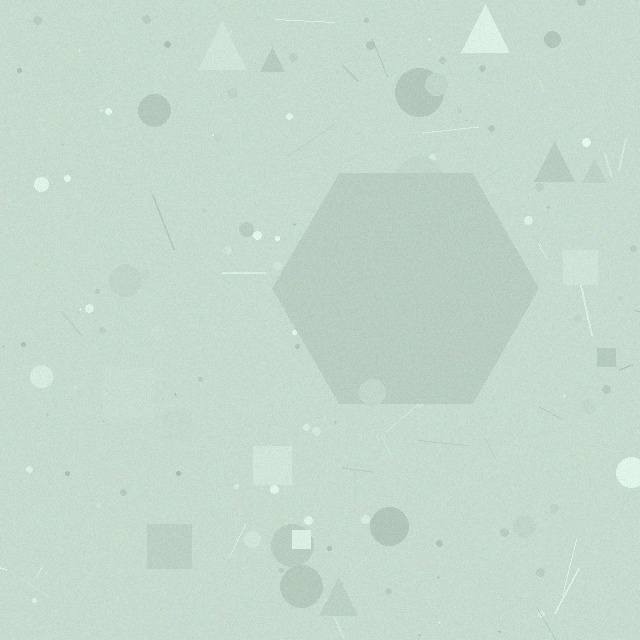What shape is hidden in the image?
A hexagon is hidden in the image.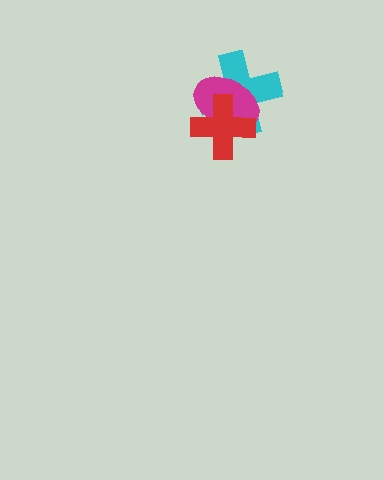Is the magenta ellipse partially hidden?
Yes, it is partially covered by another shape.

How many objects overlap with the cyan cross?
2 objects overlap with the cyan cross.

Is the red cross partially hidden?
No, no other shape covers it.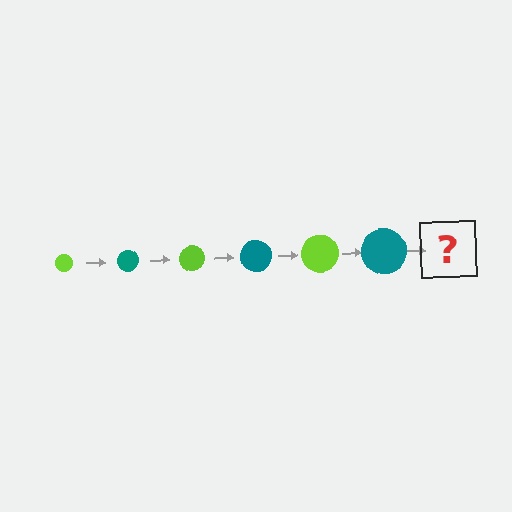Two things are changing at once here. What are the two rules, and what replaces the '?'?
The two rules are that the circle grows larger each step and the color cycles through lime and teal. The '?' should be a lime circle, larger than the previous one.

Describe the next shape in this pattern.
It should be a lime circle, larger than the previous one.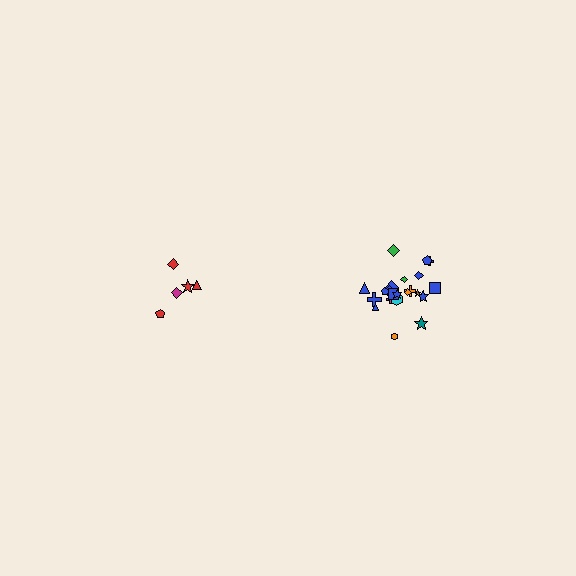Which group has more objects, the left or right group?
The right group.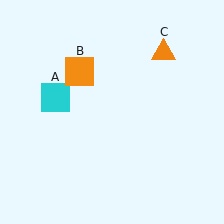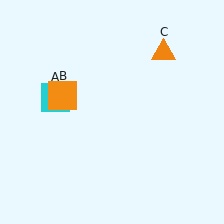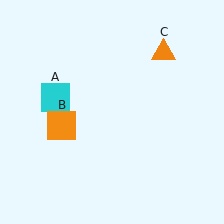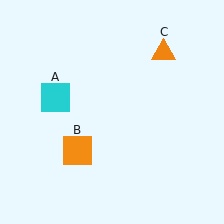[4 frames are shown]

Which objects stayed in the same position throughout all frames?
Cyan square (object A) and orange triangle (object C) remained stationary.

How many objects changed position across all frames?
1 object changed position: orange square (object B).